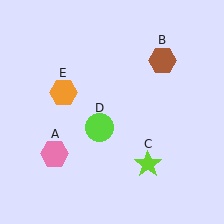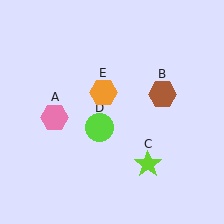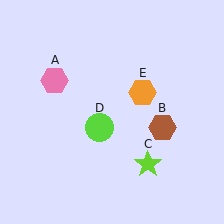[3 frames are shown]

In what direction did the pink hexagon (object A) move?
The pink hexagon (object A) moved up.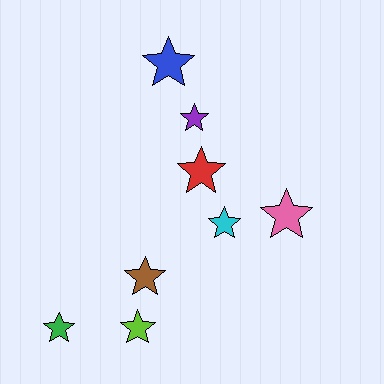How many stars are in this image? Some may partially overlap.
There are 8 stars.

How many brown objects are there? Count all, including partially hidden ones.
There is 1 brown object.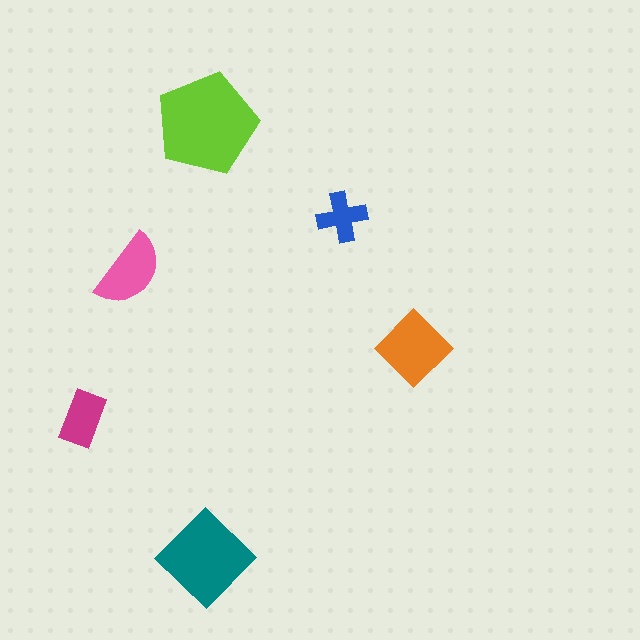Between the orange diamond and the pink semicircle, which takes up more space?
The orange diamond.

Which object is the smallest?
The blue cross.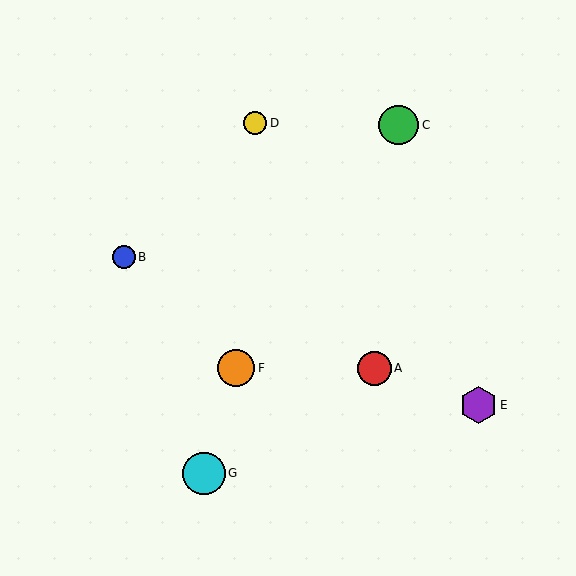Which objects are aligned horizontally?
Objects A, F are aligned horizontally.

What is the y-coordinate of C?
Object C is at y≈125.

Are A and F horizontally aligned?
Yes, both are at y≈368.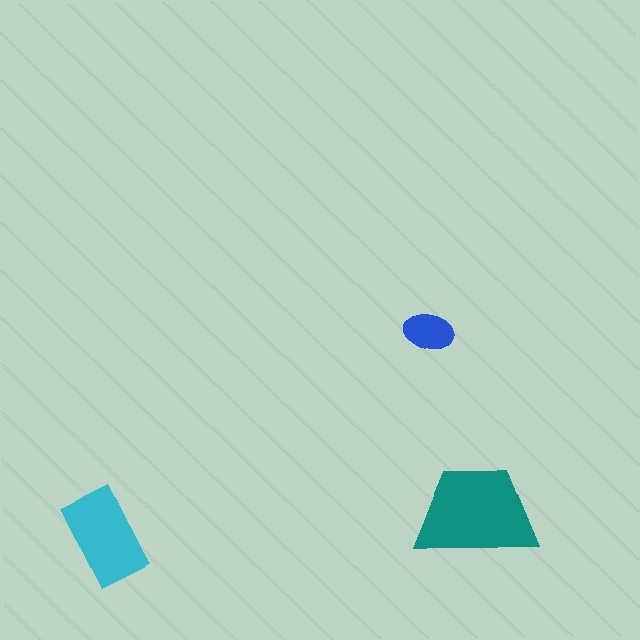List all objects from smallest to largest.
The blue ellipse, the cyan rectangle, the teal trapezoid.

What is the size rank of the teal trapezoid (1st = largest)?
1st.